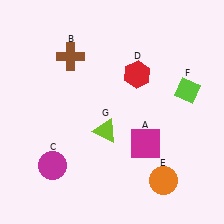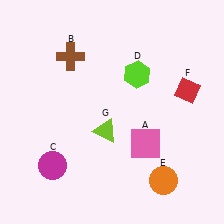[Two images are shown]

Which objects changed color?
A changed from magenta to pink. D changed from red to lime. F changed from lime to red.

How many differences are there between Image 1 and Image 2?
There are 3 differences between the two images.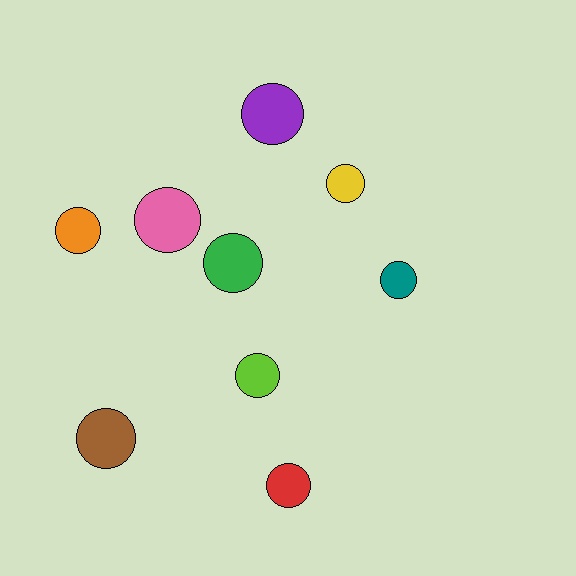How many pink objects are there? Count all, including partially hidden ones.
There is 1 pink object.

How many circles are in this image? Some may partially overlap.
There are 9 circles.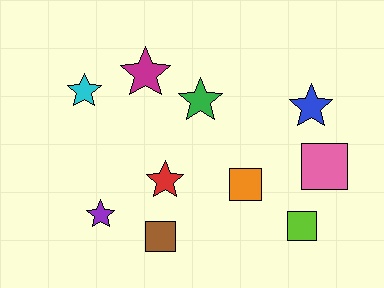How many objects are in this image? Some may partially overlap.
There are 10 objects.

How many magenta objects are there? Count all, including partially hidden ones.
There is 1 magenta object.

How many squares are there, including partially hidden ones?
There are 4 squares.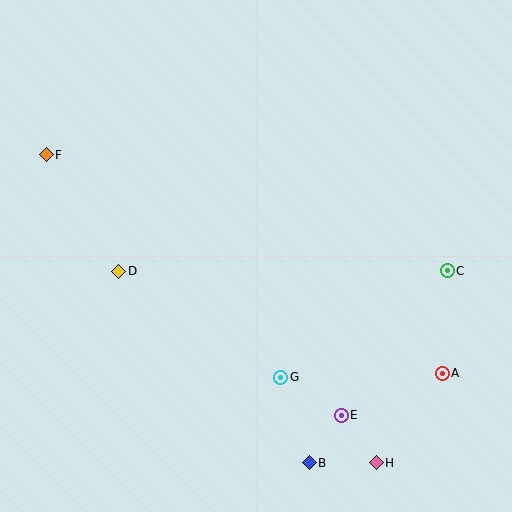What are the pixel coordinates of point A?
Point A is at (442, 373).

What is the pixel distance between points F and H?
The distance between F and H is 451 pixels.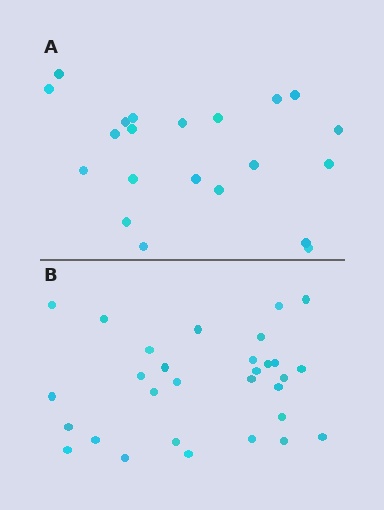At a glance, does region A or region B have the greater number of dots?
Region B (the bottom region) has more dots.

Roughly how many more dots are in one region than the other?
Region B has roughly 8 or so more dots than region A.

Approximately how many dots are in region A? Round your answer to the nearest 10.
About 20 dots. (The exact count is 21, which rounds to 20.)